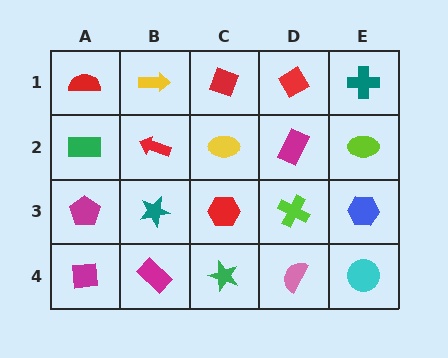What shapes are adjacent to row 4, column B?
A teal star (row 3, column B), a magenta square (row 4, column A), a green star (row 4, column C).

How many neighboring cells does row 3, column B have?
4.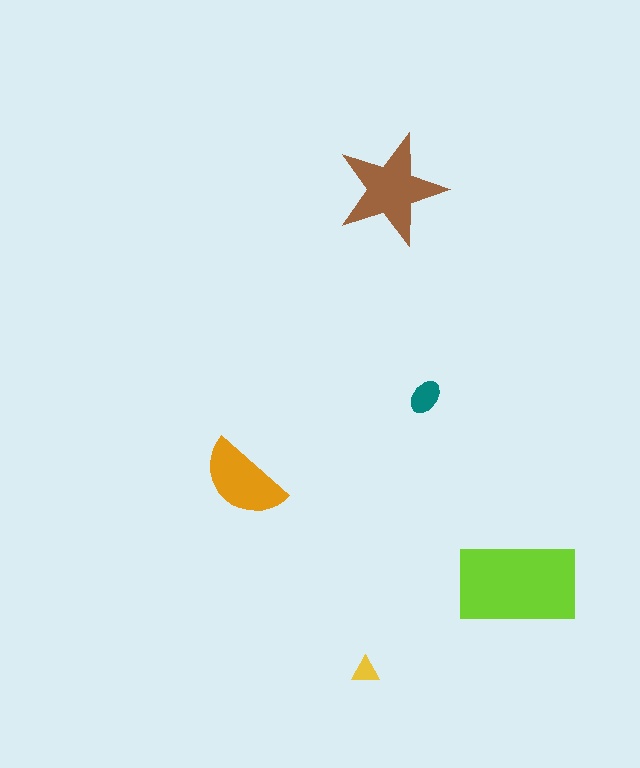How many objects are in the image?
There are 5 objects in the image.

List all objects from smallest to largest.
The yellow triangle, the teal ellipse, the orange semicircle, the brown star, the lime rectangle.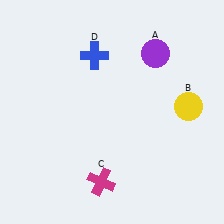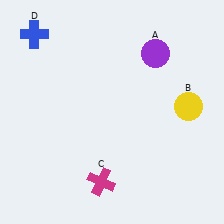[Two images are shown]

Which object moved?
The blue cross (D) moved left.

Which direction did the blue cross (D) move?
The blue cross (D) moved left.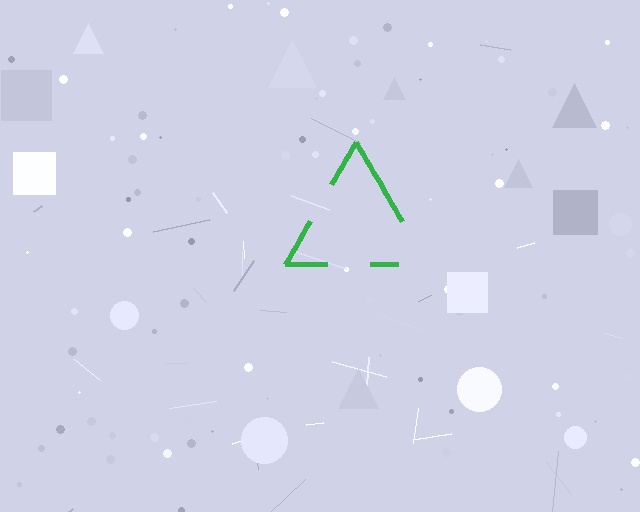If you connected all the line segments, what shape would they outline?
They would outline a triangle.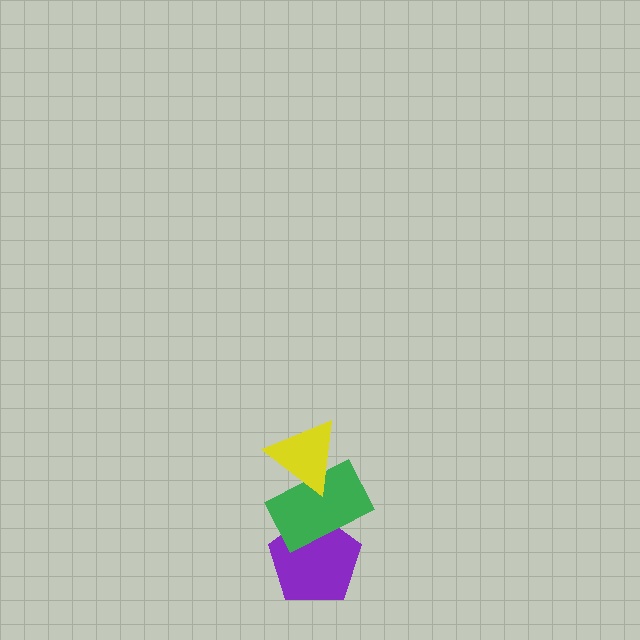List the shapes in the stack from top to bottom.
From top to bottom: the yellow triangle, the green rectangle, the purple pentagon.